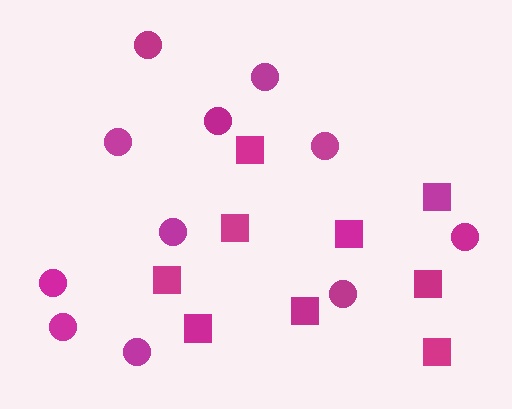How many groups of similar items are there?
There are 2 groups: one group of circles (11) and one group of squares (9).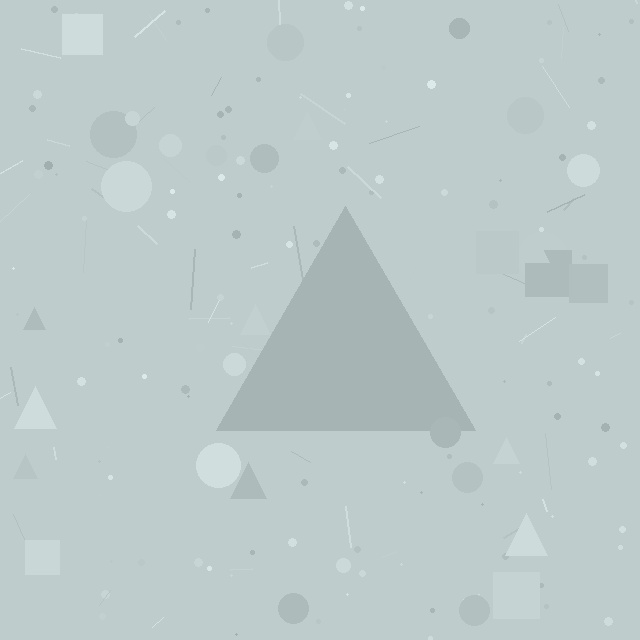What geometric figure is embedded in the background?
A triangle is embedded in the background.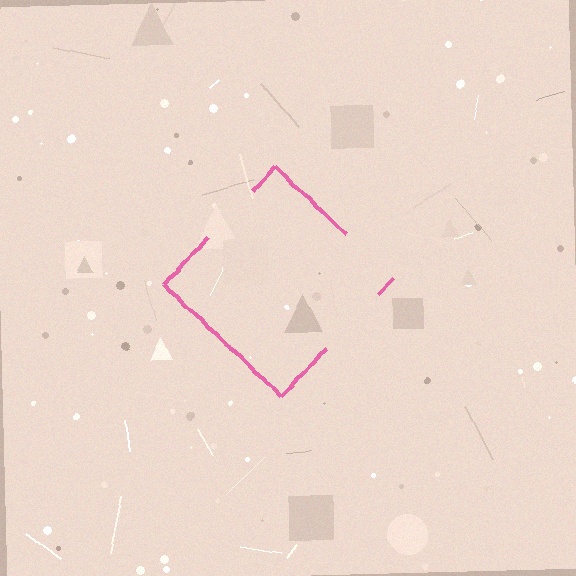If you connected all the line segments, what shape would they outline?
They would outline a diamond.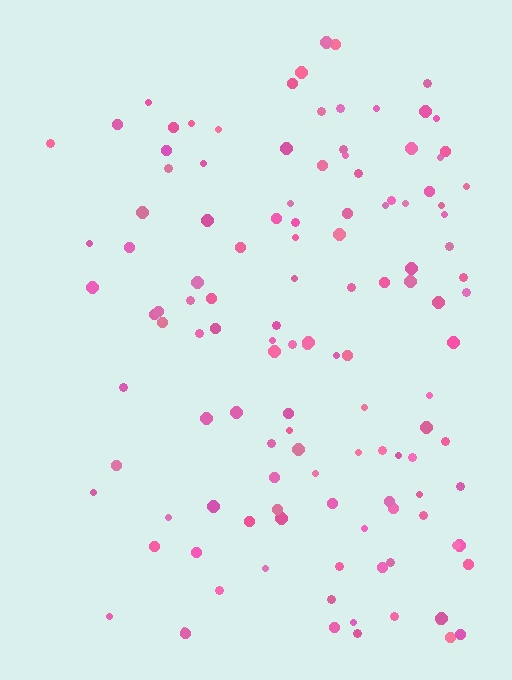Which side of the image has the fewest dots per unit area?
The left.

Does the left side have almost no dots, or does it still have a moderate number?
Still a moderate number, just noticeably fewer than the right.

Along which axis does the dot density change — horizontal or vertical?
Horizontal.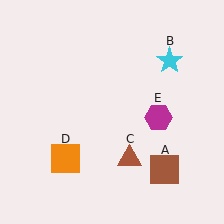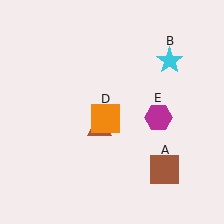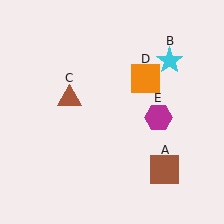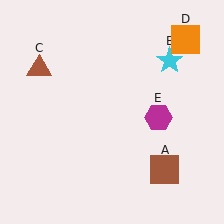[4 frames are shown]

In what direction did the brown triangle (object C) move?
The brown triangle (object C) moved up and to the left.